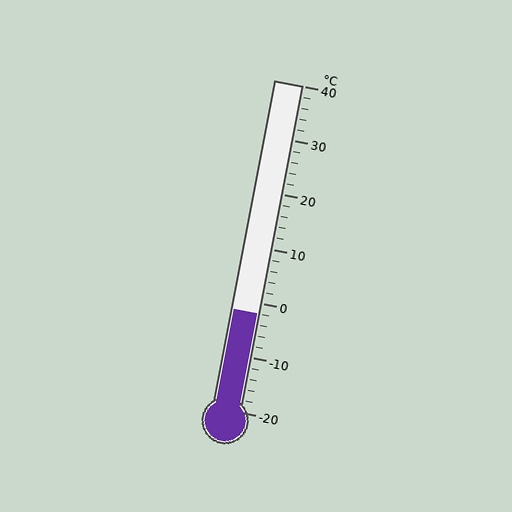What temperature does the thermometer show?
The thermometer shows approximately -2°C.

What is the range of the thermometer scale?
The thermometer scale ranges from -20°C to 40°C.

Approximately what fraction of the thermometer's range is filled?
The thermometer is filled to approximately 30% of its range.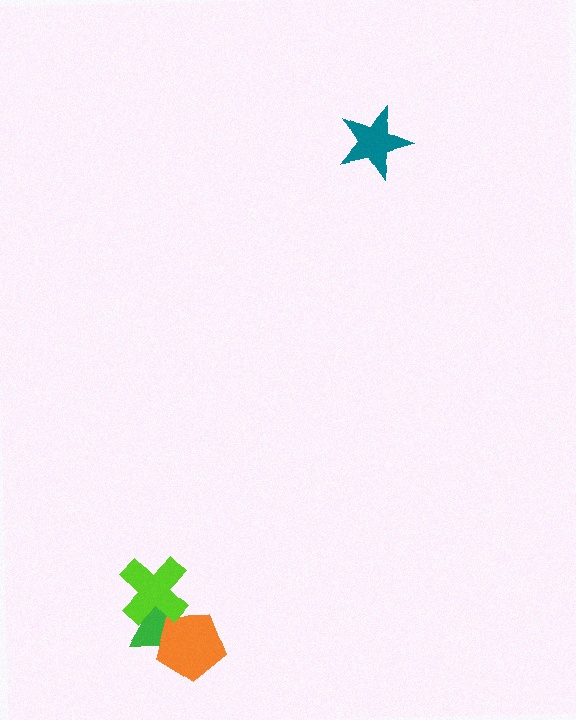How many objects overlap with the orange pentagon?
1 object overlaps with the orange pentagon.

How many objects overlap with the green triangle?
2 objects overlap with the green triangle.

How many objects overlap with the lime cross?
1 object overlaps with the lime cross.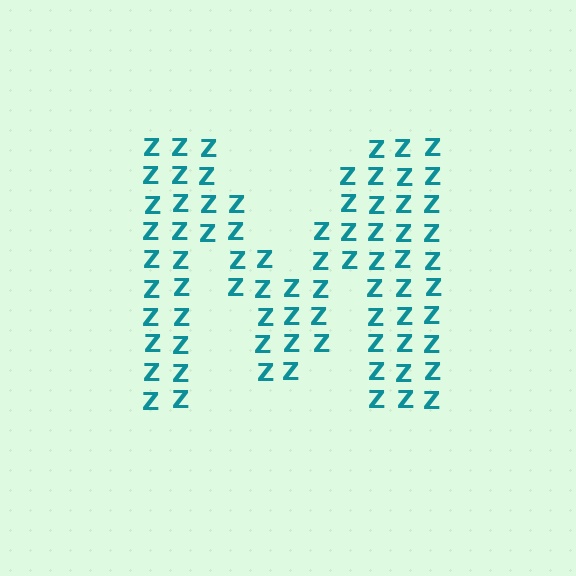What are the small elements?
The small elements are letter Z's.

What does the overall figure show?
The overall figure shows the letter M.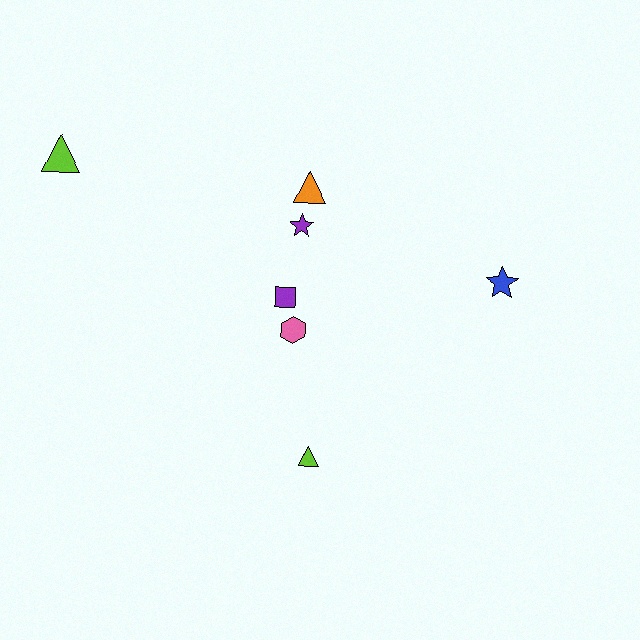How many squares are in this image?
There is 1 square.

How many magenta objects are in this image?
There are no magenta objects.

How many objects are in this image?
There are 7 objects.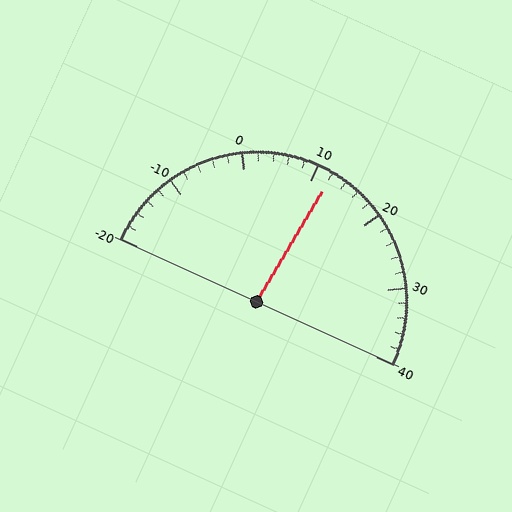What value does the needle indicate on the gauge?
The needle indicates approximately 12.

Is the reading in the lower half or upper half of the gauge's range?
The reading is in the upper half of the range (-20 to 40).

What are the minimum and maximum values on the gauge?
The gauge ranges from -20 to 40.